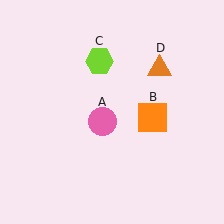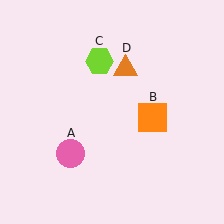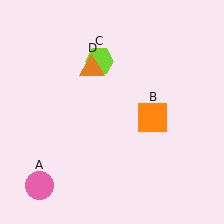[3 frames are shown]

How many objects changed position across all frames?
2 objects changed position: pink circle (object A), orange triangle (object D).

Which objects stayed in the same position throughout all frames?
Orange square (object B) and lime hexagon (object C) remained stationary.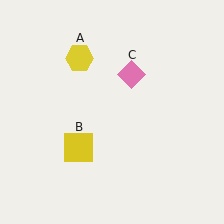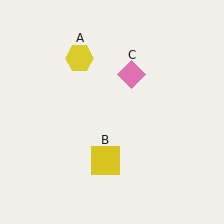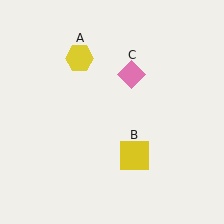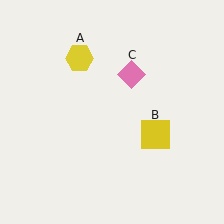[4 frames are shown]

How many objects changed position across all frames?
1 object changed position: yellow square (object B).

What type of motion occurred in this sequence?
The yellow square (object B) rotated counterclockwise around the center of the scene.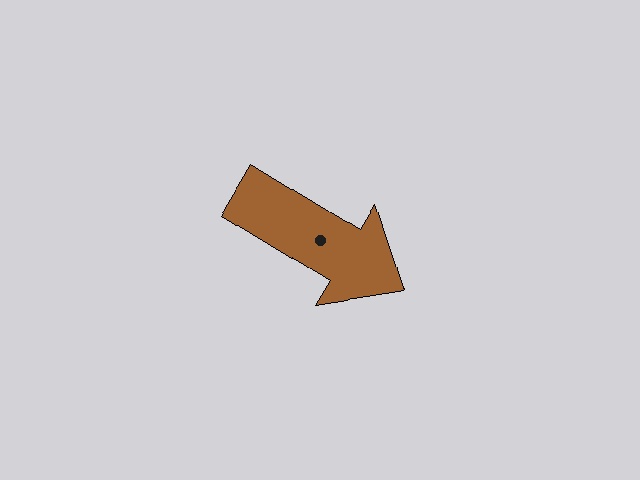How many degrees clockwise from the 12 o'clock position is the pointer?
Approximately 121 degrees.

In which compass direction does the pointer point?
Southeast.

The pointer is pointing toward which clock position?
Roughly 4 o'clock.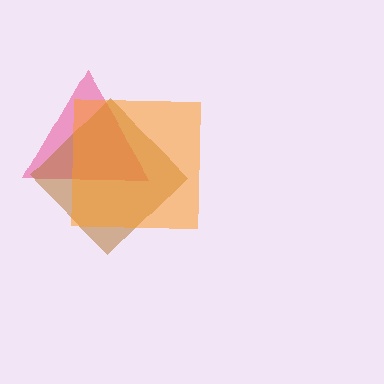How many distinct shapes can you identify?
There are 3 distinct shapes: a pink triangle, a brown diamond, an orange square.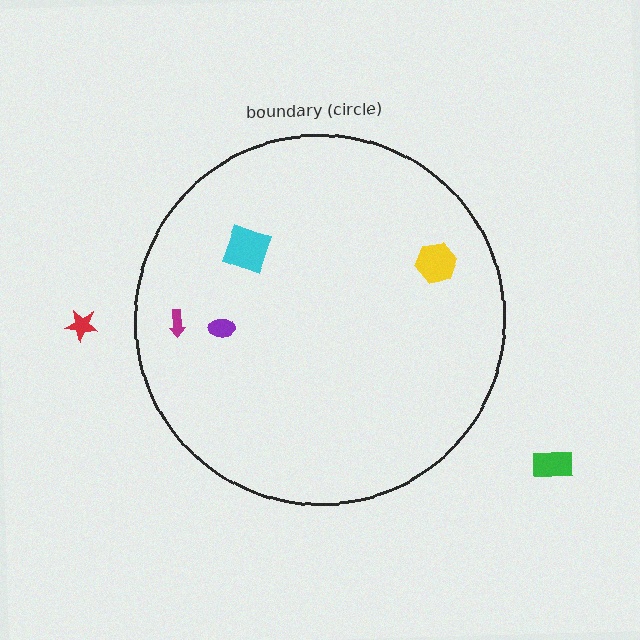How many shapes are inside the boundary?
4 inside, 2 outside.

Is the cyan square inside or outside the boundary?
Inside.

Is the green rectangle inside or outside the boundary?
Outside.